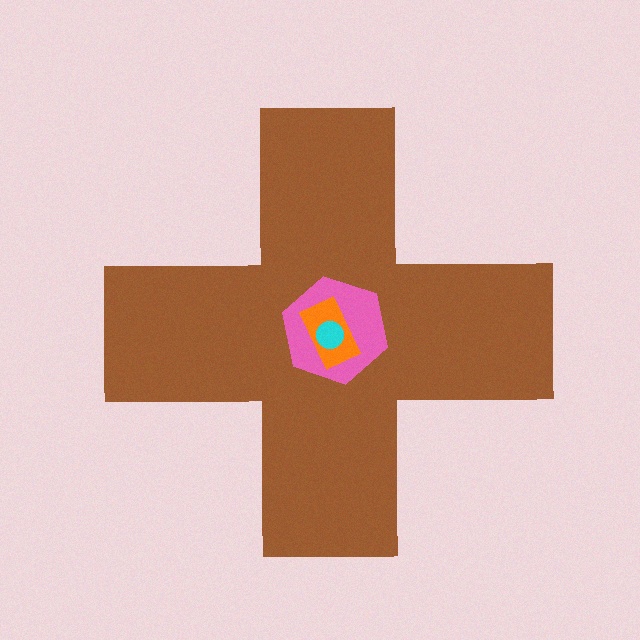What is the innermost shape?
The cyan circle.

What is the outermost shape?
The brown cross.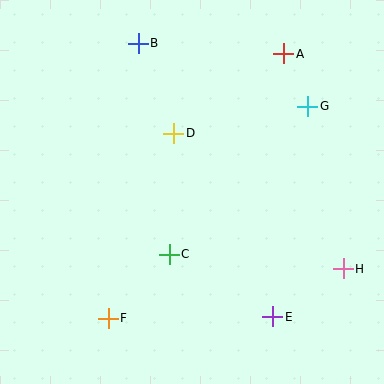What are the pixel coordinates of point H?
Point H is at (343, 269).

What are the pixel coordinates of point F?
Point F is at (108, 318).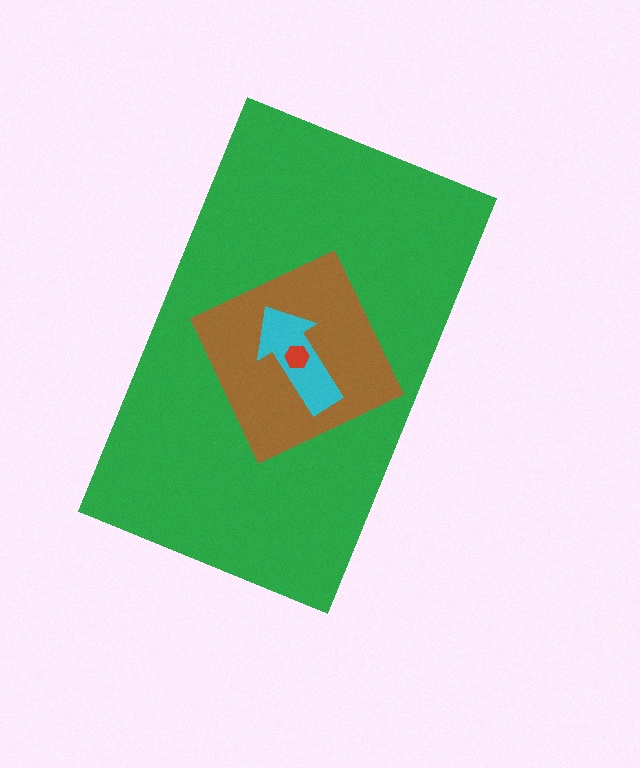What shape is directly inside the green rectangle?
The brown diamond.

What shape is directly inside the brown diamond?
The cyan arrow.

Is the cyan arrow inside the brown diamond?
Yes.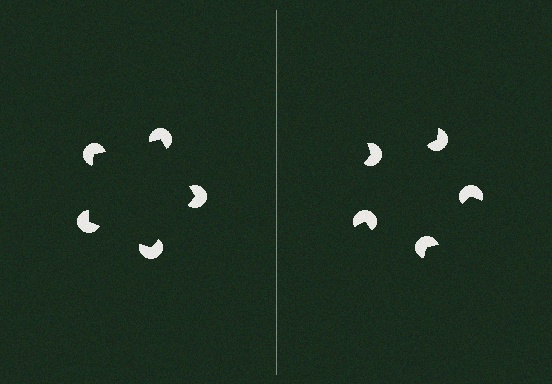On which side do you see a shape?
An illusory pentagon appears on the left side. On the right side the wedge cuts are rotated, so no coherent shape forms.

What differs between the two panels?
The pac-man discs are positioned identically on both sides; only the wedge orientations differ. On the left they align to a pentagon; on the right they are misaligned.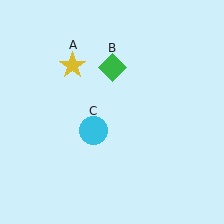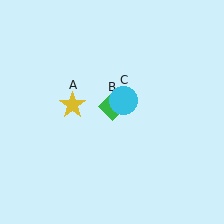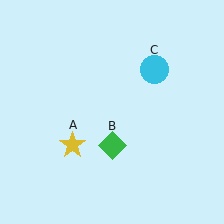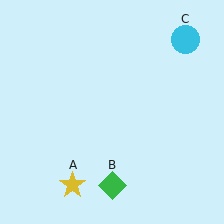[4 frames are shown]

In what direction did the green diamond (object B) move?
The green diamond (object B) moved down.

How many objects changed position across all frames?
3 objects changed position: yellow star (object A), green diamond (object B), cyan circle (object C).